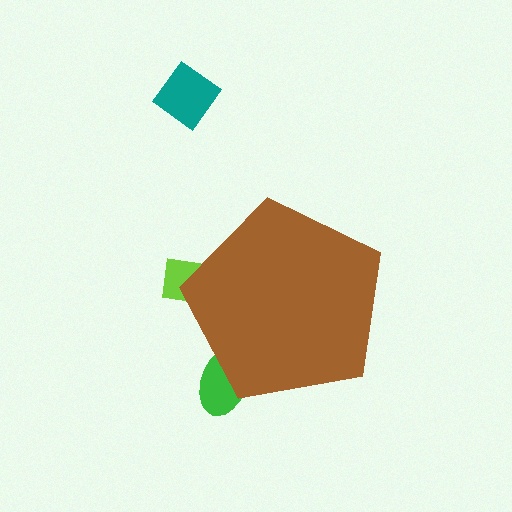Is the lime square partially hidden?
Yes, the lime square is partially hidden behind the brown pentagon.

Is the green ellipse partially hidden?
Yes, the green ellipse is partially hidden behind the brown pentagon.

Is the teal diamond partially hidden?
No, the teal diamond is fully visible.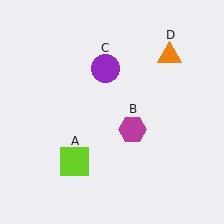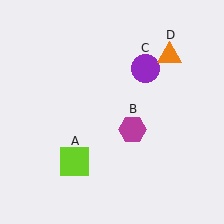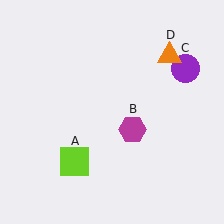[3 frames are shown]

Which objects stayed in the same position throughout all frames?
Lime square (object A) and magenta hexagon (object B) and orange triangle (object D) remained stationary.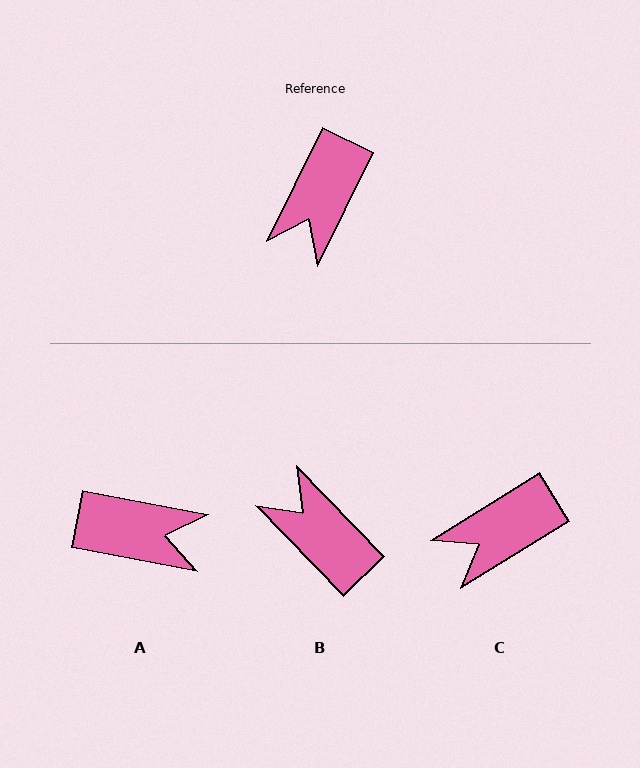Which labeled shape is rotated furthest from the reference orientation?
B, about 110 degrees away.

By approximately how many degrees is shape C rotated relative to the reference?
Approximately 32 degrees clockwise.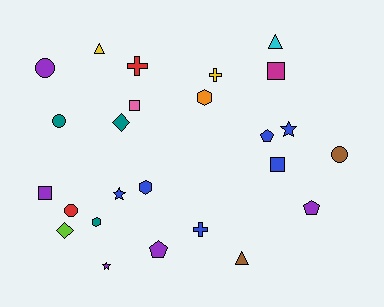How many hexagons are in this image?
There are 3 hexagons.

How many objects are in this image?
There are 25 objects.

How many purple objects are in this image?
There are 5 purple objects.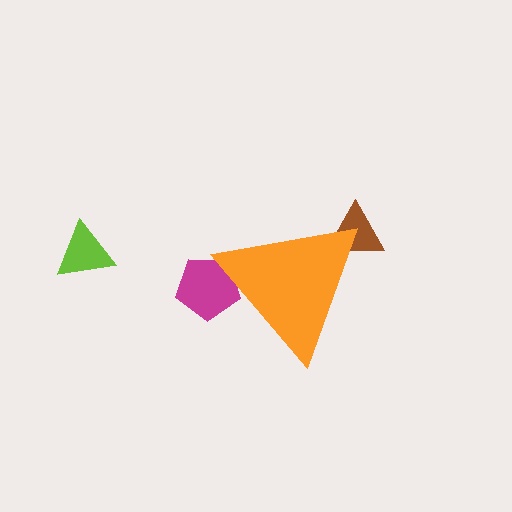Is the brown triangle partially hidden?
Yes, the brown triangle is partially hidden behind the orange triangle.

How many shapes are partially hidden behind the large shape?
2 shapes are partially hidden.